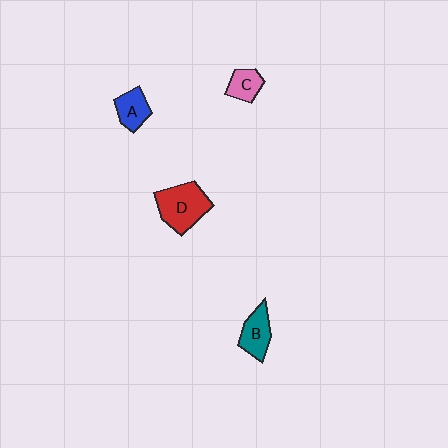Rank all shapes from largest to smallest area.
From largest to smallest: D (red), B (teal), A (blue), C (pink).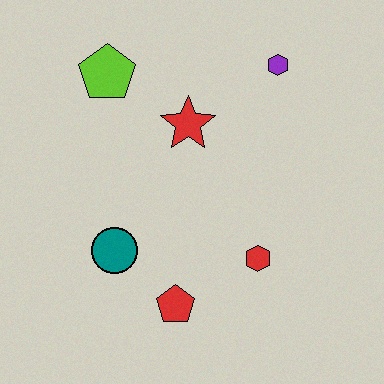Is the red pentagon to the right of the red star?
No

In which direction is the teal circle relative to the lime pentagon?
The teal circle is below the lime pentagon.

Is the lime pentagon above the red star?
Yes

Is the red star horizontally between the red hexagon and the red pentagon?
Yes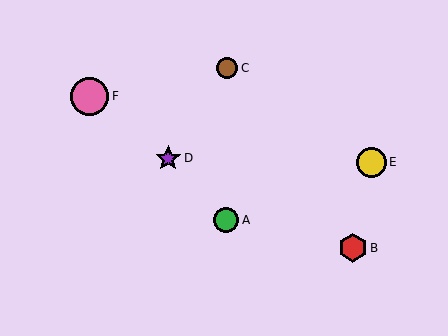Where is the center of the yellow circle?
The center of the yellow circle is at (371, 162).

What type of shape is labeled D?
Shape D is a purple star.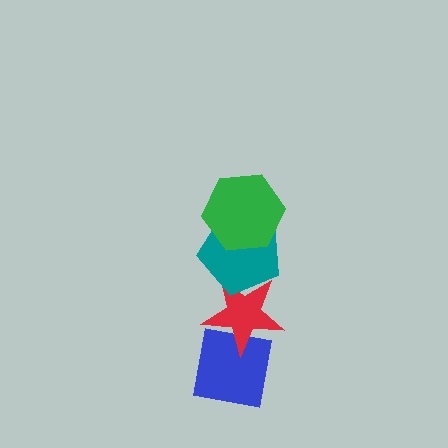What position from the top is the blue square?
The blue square is 4th from the top.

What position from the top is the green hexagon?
The green hexagon is 1st from the top.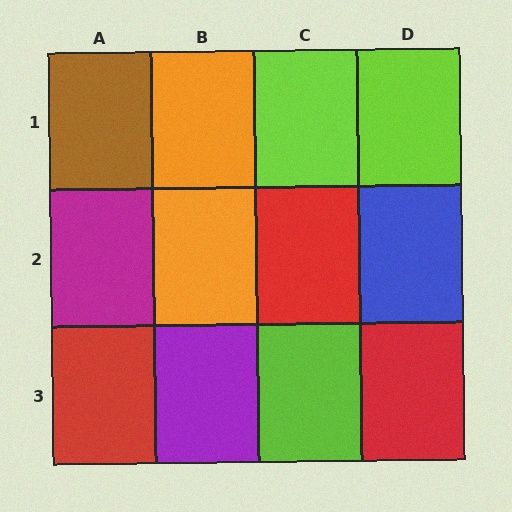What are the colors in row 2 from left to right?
Magenta, orange, red, blue.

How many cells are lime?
3 cells are lime.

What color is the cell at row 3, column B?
Purple.